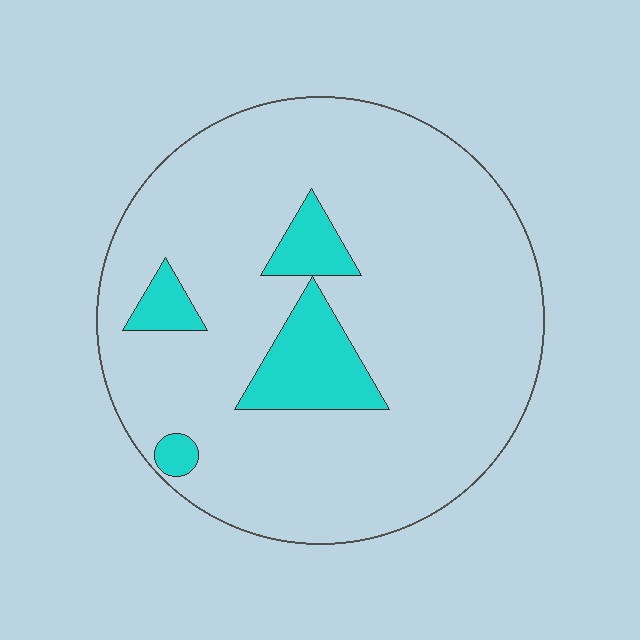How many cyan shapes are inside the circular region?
4.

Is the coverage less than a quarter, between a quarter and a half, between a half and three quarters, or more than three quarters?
Less than a quarter.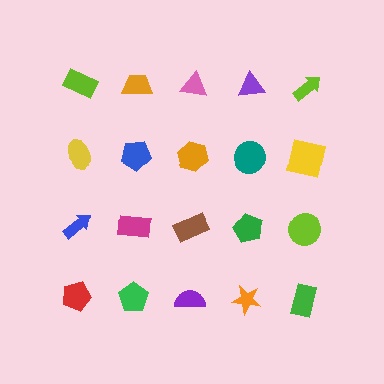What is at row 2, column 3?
An orange hexagon.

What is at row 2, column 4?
A teal circle.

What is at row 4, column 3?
A purple semicircle.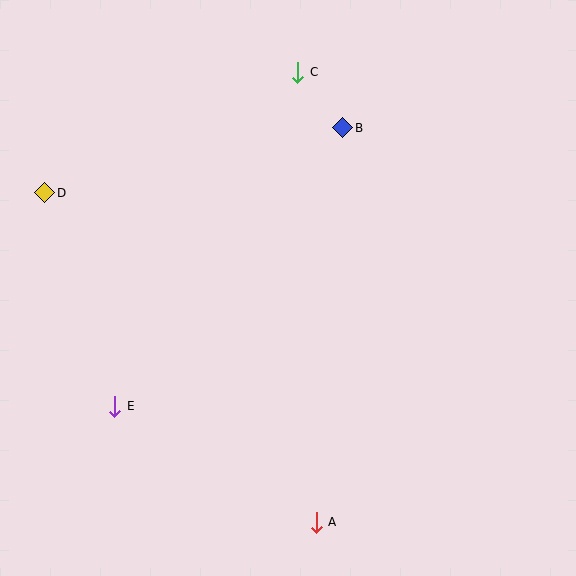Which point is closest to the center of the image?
Point B at (343, 128) is closest to the center.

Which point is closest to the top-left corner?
Point D is closest to the top-left corner.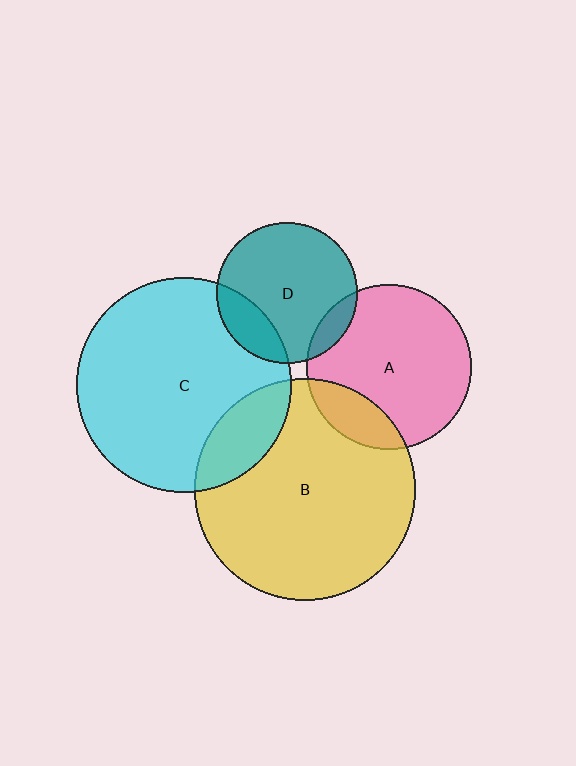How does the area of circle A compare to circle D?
Approximately 1.4 times.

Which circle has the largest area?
Circle B (yellow).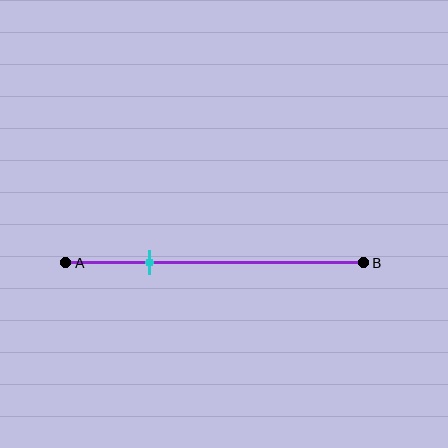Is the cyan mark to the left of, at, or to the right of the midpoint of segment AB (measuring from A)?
The cyan mark is to the left of the midpoint of segment AB.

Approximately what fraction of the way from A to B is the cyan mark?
The cyan mark is approximately 30% of the way from A to B.